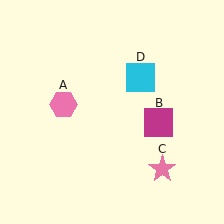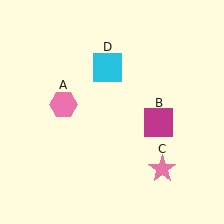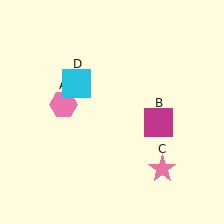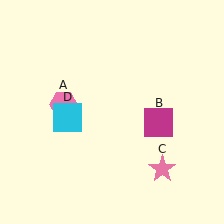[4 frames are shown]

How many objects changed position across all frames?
1 object changed position: cyan square (object D).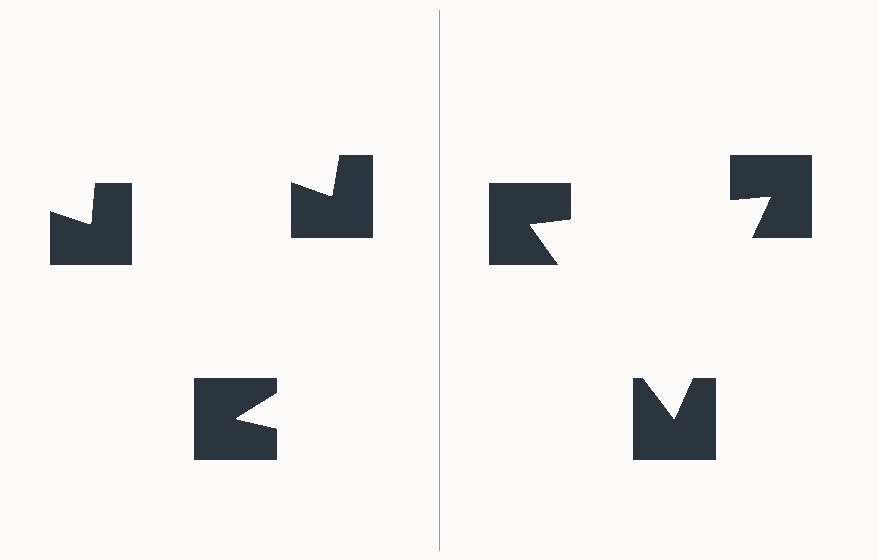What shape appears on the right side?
An illusory triangle.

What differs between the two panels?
The notched squares are positioned identically on both sides; only the wedge orientations differ. On the right they align to a triangle; on the left they are misaligned.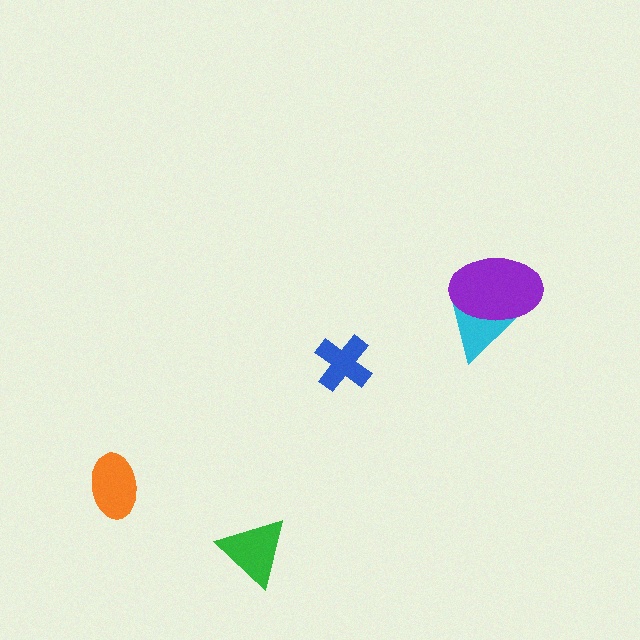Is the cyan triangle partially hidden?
Yes, it is partially covered by another shape.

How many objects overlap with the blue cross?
0 objects overlap with the blue cross.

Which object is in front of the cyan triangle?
The purple ellipse is in front of the cyan triangle.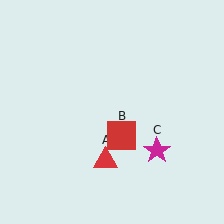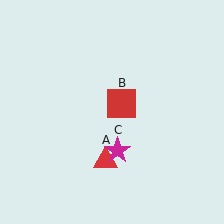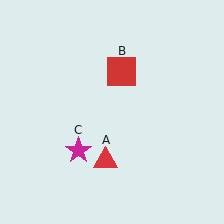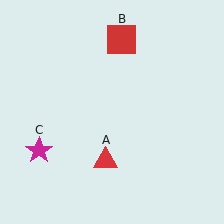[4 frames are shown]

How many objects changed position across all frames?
2 objects changed position: red square (object B), magenta star (object C).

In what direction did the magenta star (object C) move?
The magenta star (object C) moved left.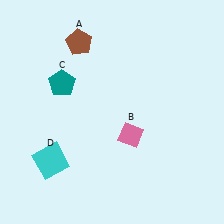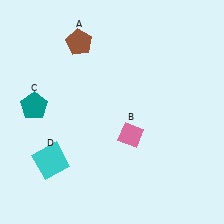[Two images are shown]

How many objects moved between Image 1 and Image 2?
1 object moved between the two images.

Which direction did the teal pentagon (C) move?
The teal pentagon (C) moved left.